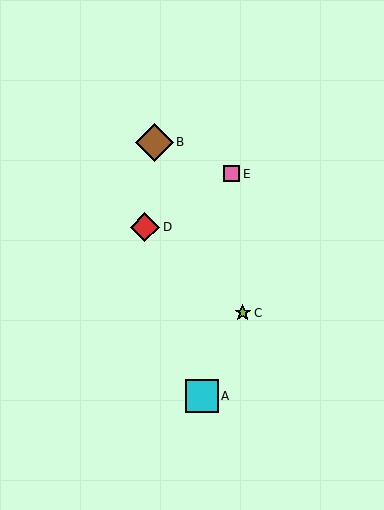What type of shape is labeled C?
Shape C is a lime star.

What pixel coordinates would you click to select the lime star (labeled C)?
Click at (243, 313) to select the lime star C.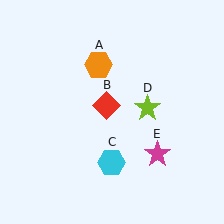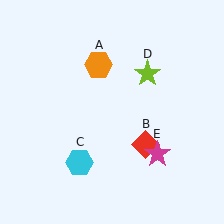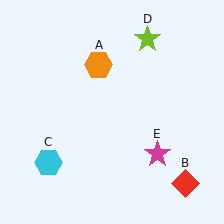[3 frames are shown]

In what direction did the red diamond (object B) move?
The red diamond (object B) moved down and to the right.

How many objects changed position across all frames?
3 objects changed position: red diamond (object B), cyan hexagon (object C), lime star (object D).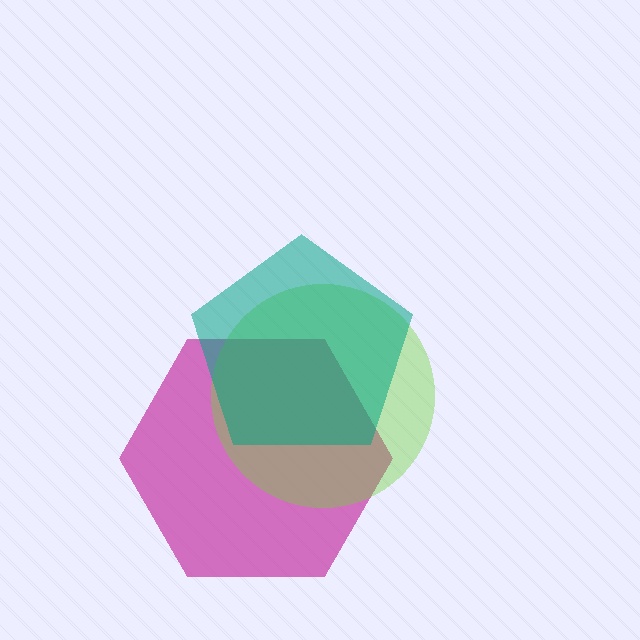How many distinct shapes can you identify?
There are 3 distinct shapes: a magenta hexagon, a lime circle, a teal pentagon.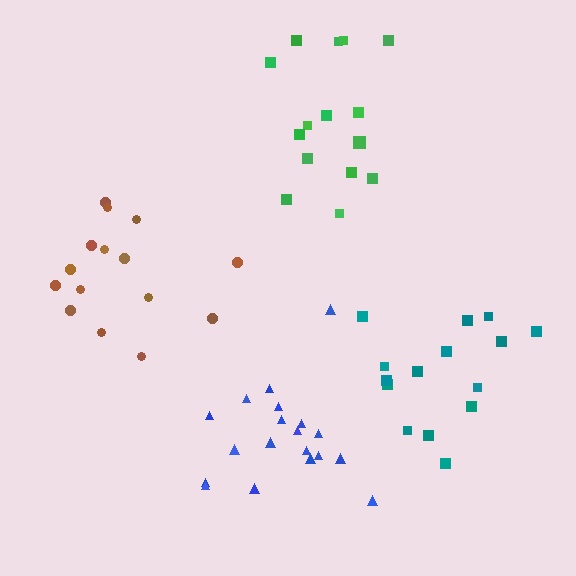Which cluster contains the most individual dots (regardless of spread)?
Blue (19).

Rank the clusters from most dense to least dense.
brown, blue, teal, green.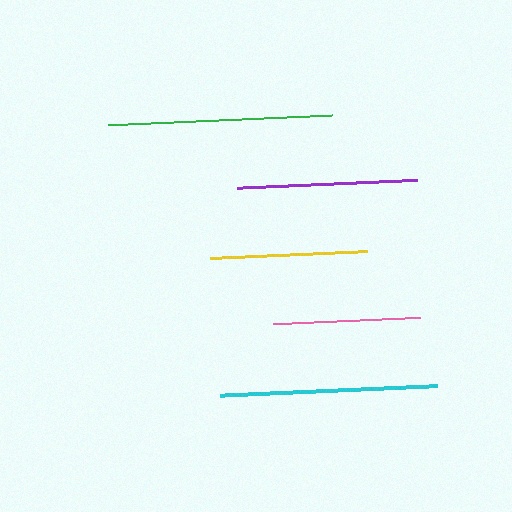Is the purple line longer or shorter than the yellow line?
The purple line is longer than the yellow line.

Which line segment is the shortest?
The pink line is the shortest at approximately 147 pixels.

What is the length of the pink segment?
The pink segment is approximately 147 pixels long.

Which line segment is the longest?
The green line is the longest at approximately 224 pixels.